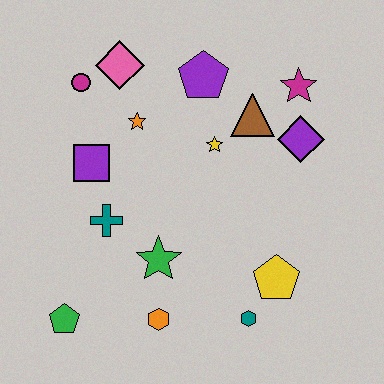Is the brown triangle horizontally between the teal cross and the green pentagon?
No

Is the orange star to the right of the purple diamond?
No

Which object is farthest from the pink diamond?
The teal hexagon is farthest from the pink diamond.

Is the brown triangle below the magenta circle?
Yes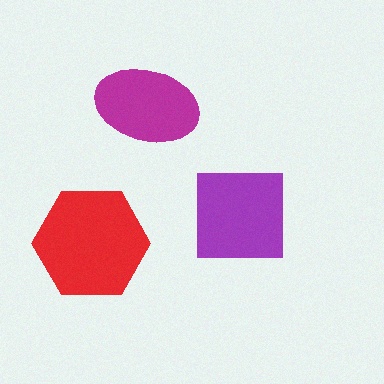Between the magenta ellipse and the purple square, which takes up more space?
The purple square.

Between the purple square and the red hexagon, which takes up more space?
The red hexagon.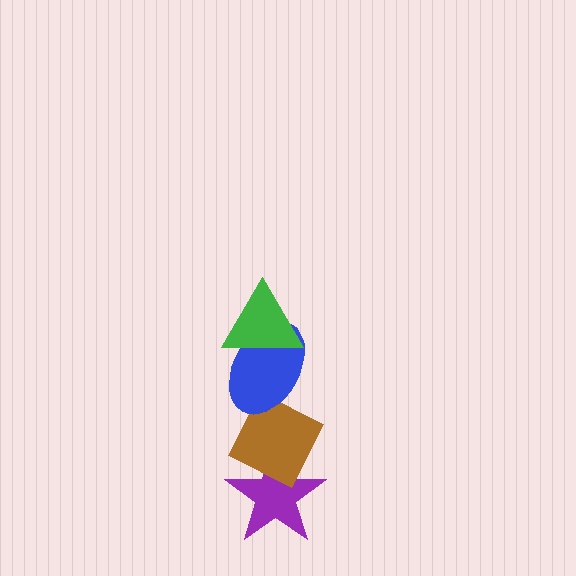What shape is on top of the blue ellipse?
The green triangle is on top of the blue ellipse.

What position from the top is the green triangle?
The green triangle is 1st from the top.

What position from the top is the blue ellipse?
The blue ellipse is 2nd from the top.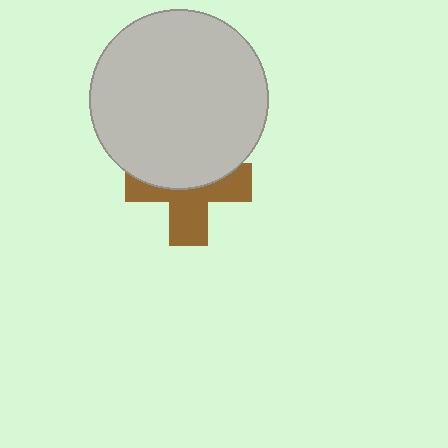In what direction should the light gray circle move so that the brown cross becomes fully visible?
The light gray circle should move up. That is the shortest direction to clear the overlap and leave the brown cross fully visible.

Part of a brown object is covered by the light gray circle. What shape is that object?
It is a cross.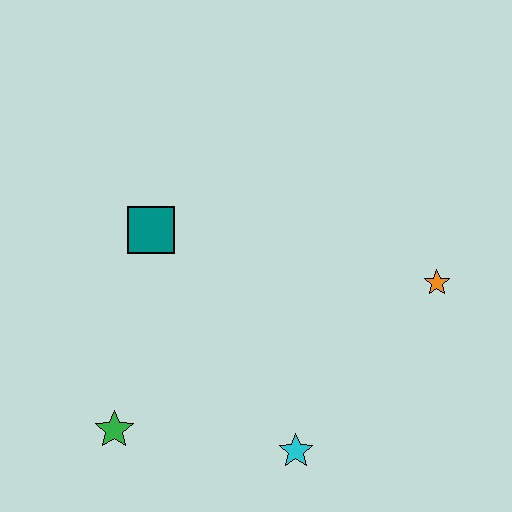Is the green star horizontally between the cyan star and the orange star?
No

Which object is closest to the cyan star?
The green star is closest to the cyan star.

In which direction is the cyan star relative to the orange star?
The cyan star is below the orange star.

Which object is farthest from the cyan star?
The teal square is farthest from the cyan star.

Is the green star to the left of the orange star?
Yes